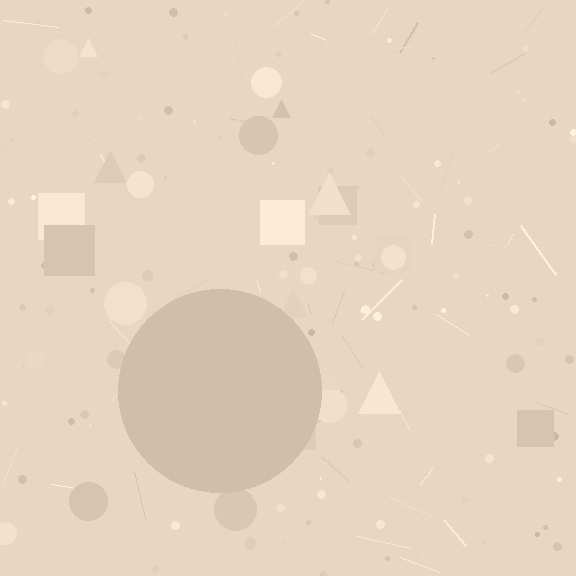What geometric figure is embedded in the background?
A circle is embedded in the background.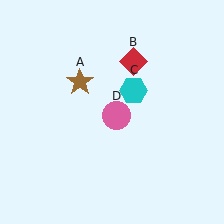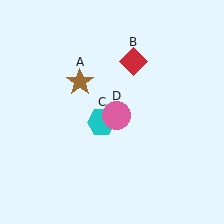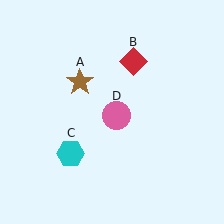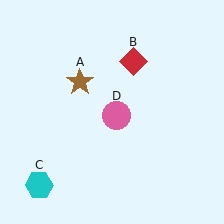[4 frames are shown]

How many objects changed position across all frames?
1 object changed position: cyan hexagon (object C).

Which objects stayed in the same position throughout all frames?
Brown star (object A) and red diamond (object B) and pink circle (object D) remained stationary.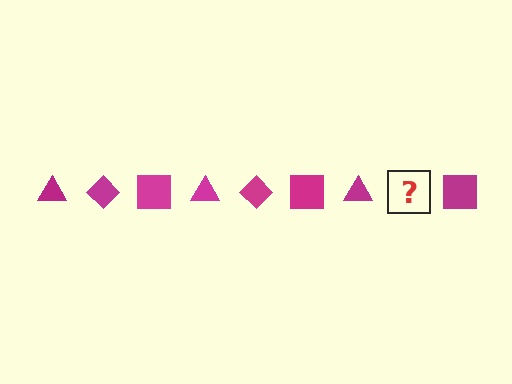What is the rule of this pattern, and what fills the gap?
The rule is that the pattern cycles through triangle, diamond, square shapes in magenta. The gap should be filled with a magenta diamond.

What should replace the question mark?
The question mark should be replaced with a magenta diamond.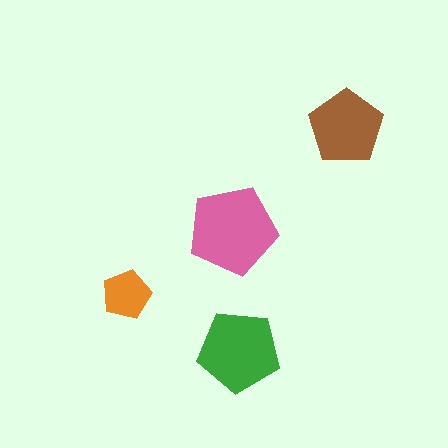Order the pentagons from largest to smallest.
the pink one, the green one, the brown one, the orange one.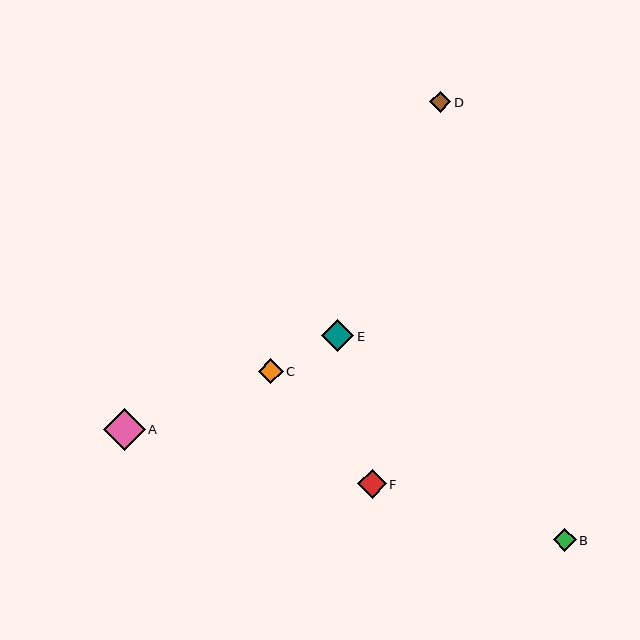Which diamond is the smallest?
Diamond D is the smallest with a size of approximately 21 pixels.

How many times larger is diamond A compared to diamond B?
Diamond A is approximately 1.9 times the size of diamond B.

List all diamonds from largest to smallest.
From largest to smallest: A, E, F, C, B, D.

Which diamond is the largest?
Diamond A is the largest with a size of approximately 42 pixels.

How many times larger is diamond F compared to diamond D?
Diamond F is approximately 1.4 times the size of diamond D.